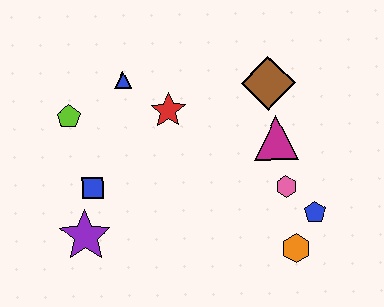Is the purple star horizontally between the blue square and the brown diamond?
No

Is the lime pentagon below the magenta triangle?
No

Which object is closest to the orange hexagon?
The blue pentagon is closest to the orange hexagon.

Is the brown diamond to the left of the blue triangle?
No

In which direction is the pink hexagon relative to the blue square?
The pink hexagon is to the right of the blue square.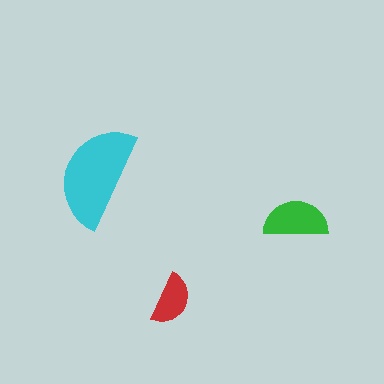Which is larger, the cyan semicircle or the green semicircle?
The cyan one.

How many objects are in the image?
There are 3 objects in the image.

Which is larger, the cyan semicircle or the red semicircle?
The cyan one.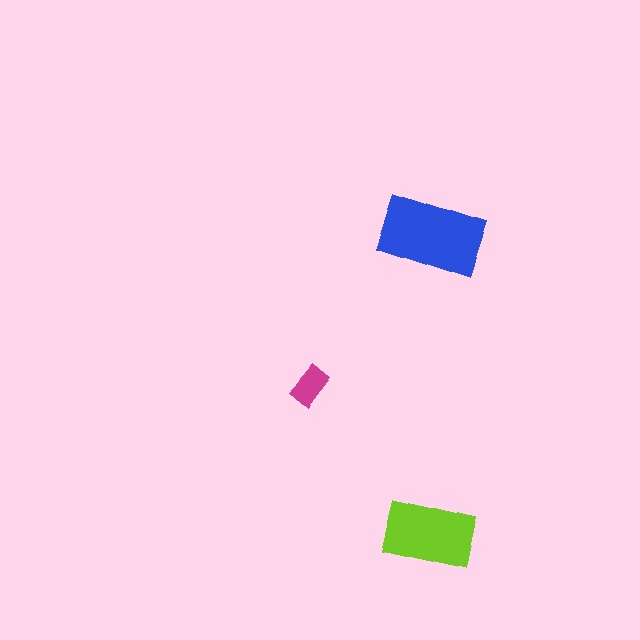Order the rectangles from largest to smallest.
the blue one, the lime one, the magenta one.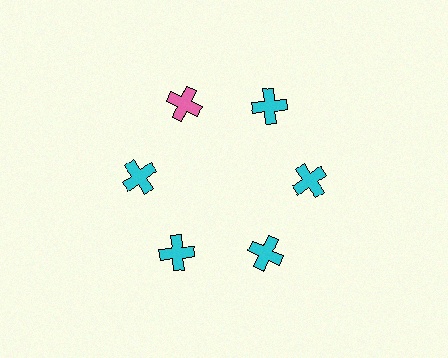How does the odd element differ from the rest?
It has a different color: pink instead of cyan.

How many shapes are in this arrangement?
There are 6 shapes arranged in a ring pattern.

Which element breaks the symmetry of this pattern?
The pink cross at roughly the 11 o'clock position breaks the symmetry. All other shapes are cyan crosses.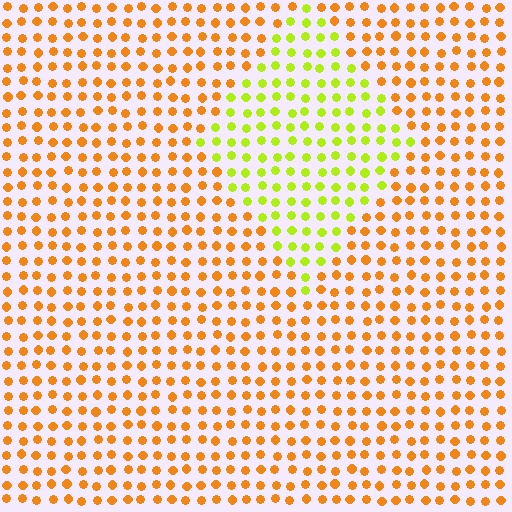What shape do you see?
I see a diamond.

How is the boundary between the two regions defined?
The boundary is defined purely by a slight shift in hue (about 47 degrees). Spacing, size, and orientation are identical on both sides.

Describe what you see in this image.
The image is filled with small orange elements in a uniform arrangement. A diamond-shaped region is visible where the elements are tinted to a slightly different hue, forming a subtle color boundary.